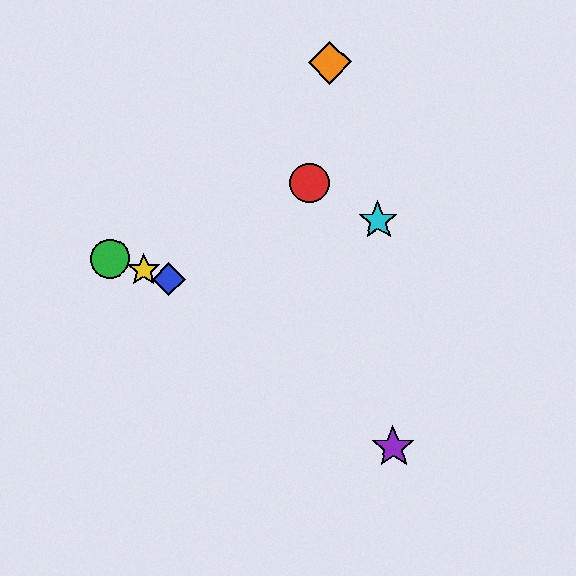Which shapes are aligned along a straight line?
The blue diamond, the green circle, the yellow star are aligned along a straight line.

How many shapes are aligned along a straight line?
3 shapes (the blue diamond, the green circle, the yellow star) are aligned along a straight line.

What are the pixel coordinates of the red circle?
The red circle is at (309, 183).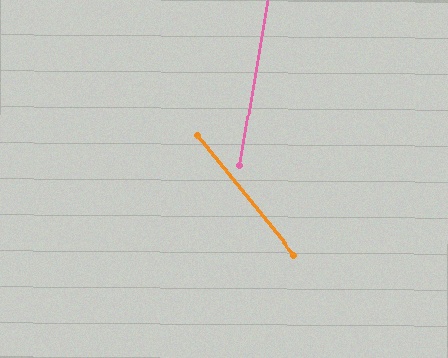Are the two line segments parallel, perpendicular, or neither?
Neither parallel nor perpendicular — they differ by about 49°.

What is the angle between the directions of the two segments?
Approximately 49 degrees.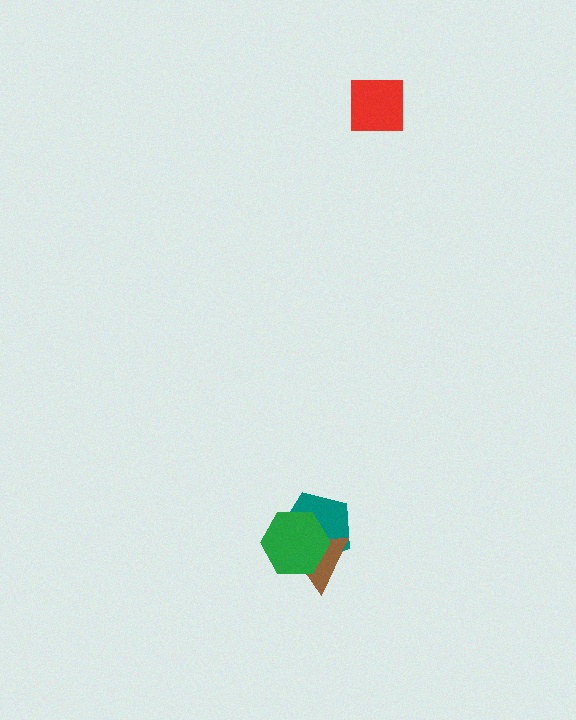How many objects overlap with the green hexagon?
2 objects overlap with the green hexagon.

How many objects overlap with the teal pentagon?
2 objects overlap with the teal pentagon.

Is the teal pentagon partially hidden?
Yes, it is partially covered by another shape.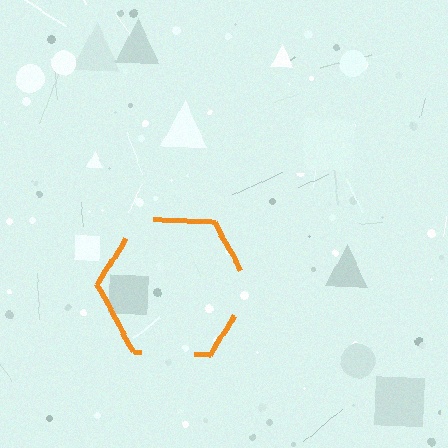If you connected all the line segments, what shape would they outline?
They would outline a hexagon.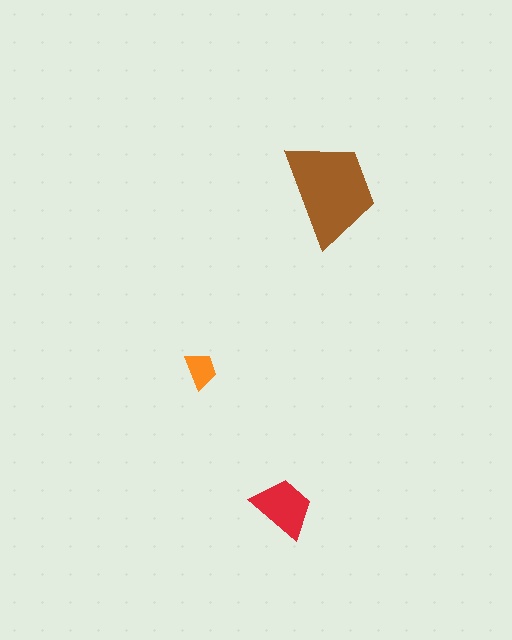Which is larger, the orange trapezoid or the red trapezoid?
The red one.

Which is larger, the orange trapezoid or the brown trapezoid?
The brown one.